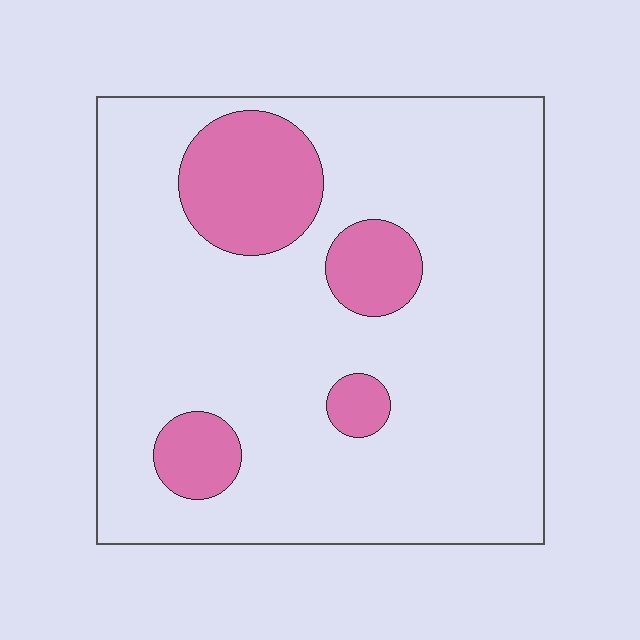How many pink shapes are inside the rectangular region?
4.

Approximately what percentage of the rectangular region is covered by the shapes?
Approximately 15%.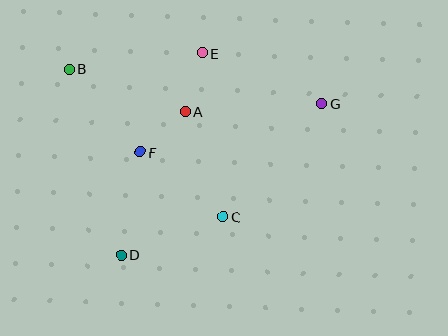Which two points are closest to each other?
Points A and E are closest to each other.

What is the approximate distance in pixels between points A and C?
The distance between A and C is approximately 112 pixels.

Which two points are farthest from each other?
Points B and G are farthest from each other.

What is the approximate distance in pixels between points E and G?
The distance between E and G is approximately 130 pixels.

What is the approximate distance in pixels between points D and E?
The distance between D and E is approximately 217 pixels.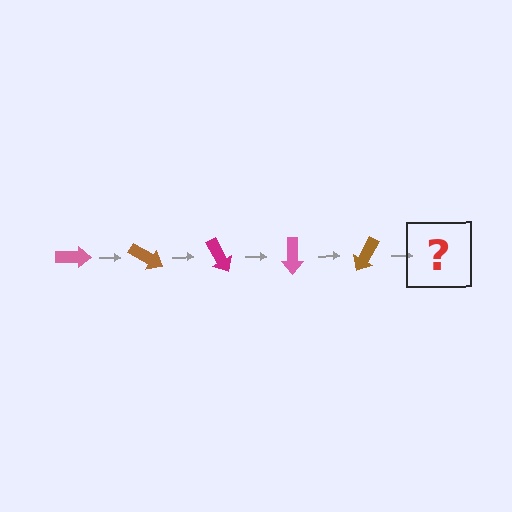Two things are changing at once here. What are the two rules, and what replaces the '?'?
The two rules are that it rotates 30 degrees each step and the color cycles through pink, brown, and magenta. The '?' should be a magenta arrow, rotated 150 degrees from the start.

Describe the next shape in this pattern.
It should be a magenta arrow, rotated 150 degrees from the start.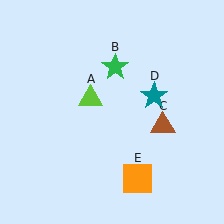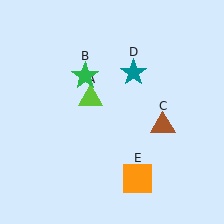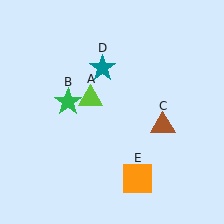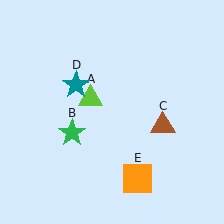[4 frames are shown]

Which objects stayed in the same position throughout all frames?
Lime triangle (object A) and brown triangle (object C) and orange square (object E) remained stationary.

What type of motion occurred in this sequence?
The green star (object B), teal star (object D) rotated counterclockwise around the center of the scene.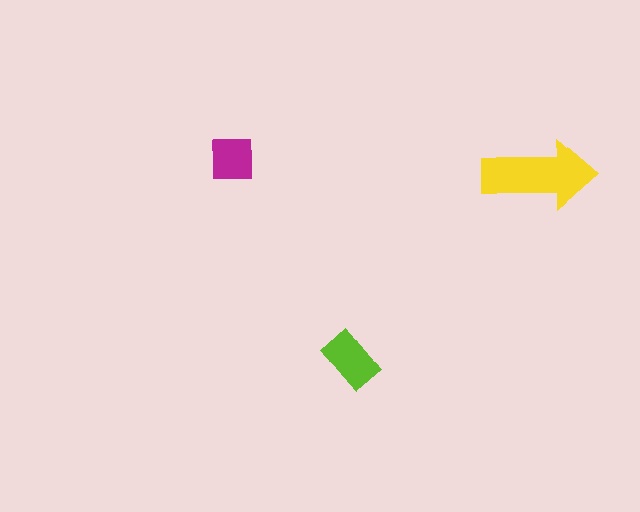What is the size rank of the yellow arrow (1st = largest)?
1st.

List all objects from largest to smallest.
The yellow arrow, the lime rectangle, the magenta square.